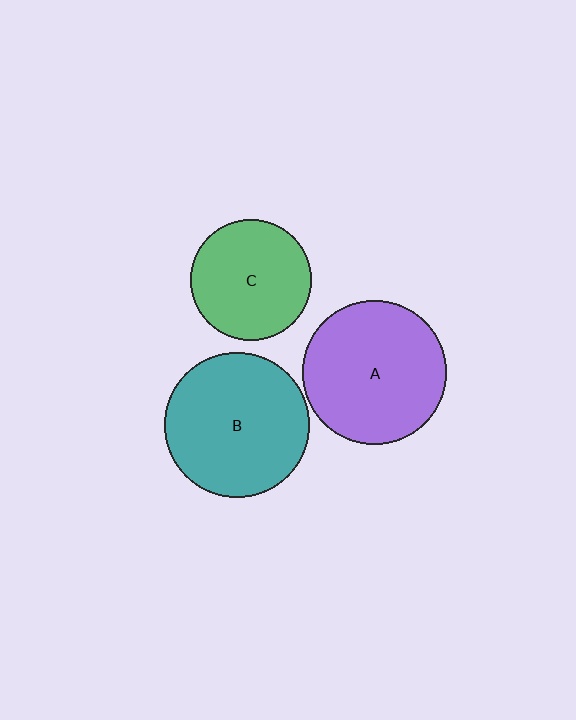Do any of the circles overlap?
No, none of the circles overlap.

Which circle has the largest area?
Circle B (teal).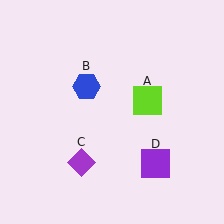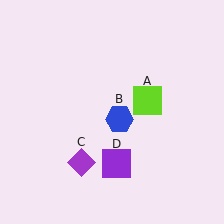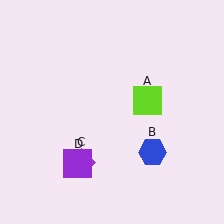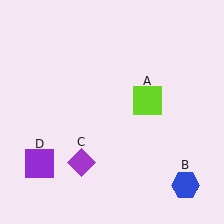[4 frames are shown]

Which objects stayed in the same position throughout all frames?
Lime square (object A) and purple diamond (object C) remained stationary.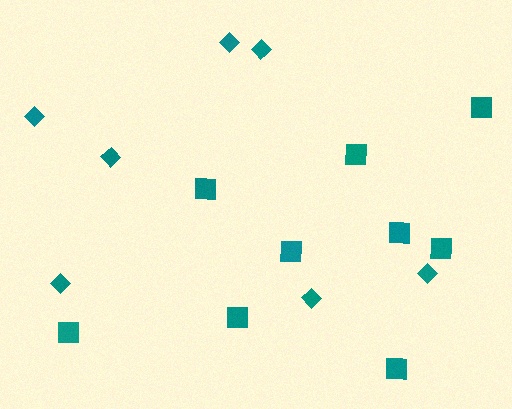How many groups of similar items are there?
There are 2 groups: one group of squares (9) and one group of diamonds (7).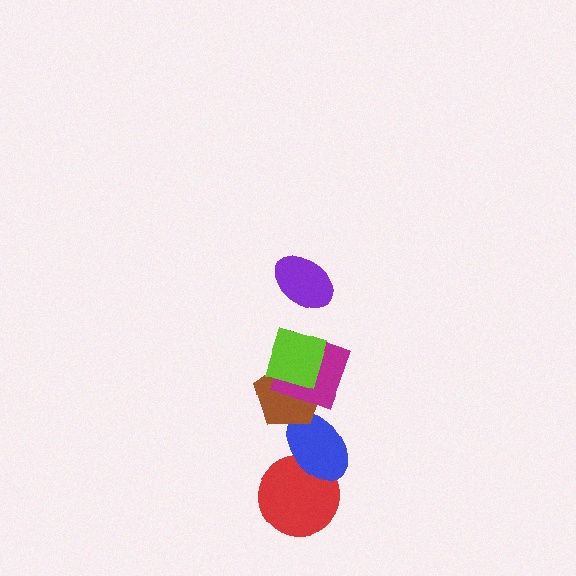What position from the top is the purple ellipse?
The purple ellipse is 1st from the top.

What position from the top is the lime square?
The lime square is 2nd from the top.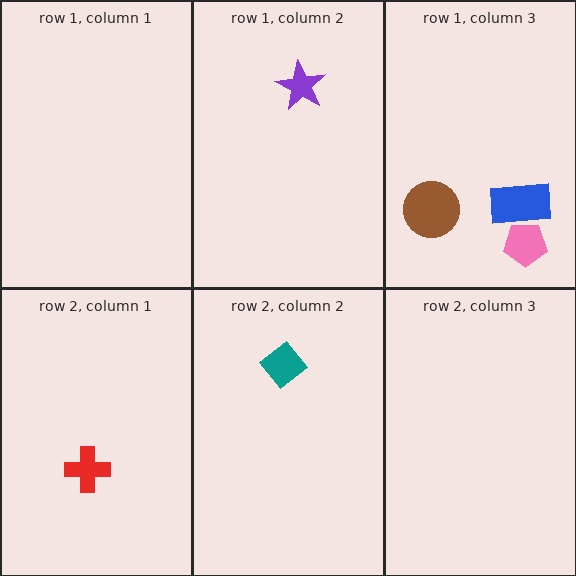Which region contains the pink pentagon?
The row 1, column 3 region.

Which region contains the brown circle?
The row 1, column 3 region.